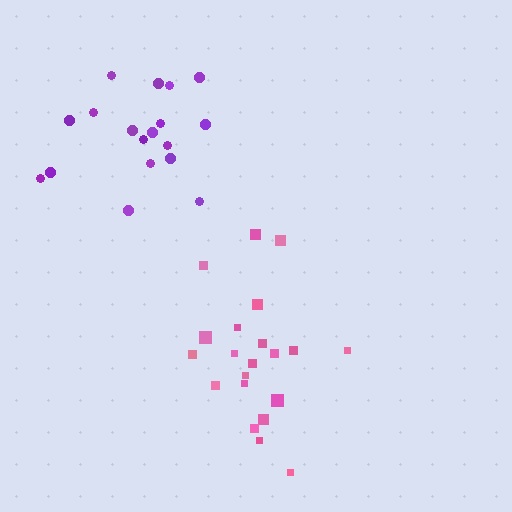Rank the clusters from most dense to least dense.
pink, purple.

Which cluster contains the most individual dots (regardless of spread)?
Pink (21).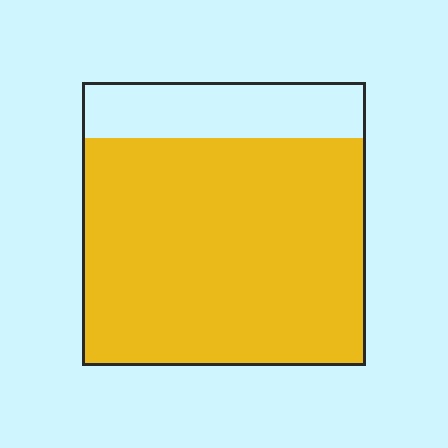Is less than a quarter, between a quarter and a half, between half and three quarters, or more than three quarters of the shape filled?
More than three quarters.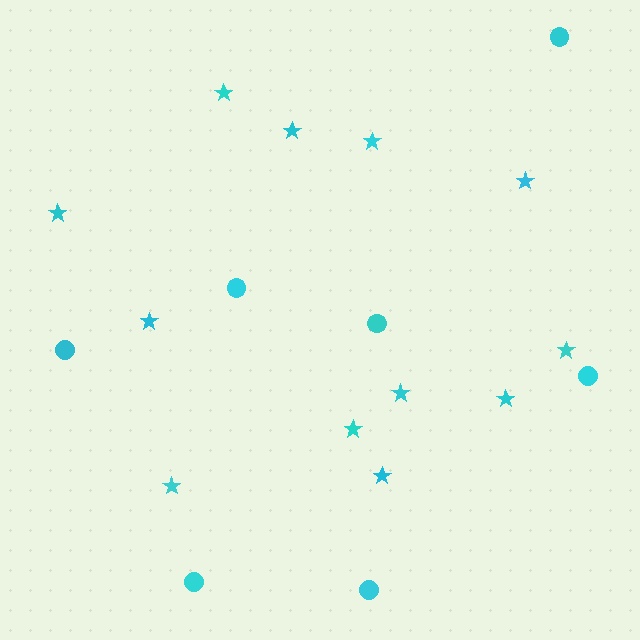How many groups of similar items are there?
There are 2 groups: one group of stars (12) and one group of circles (7).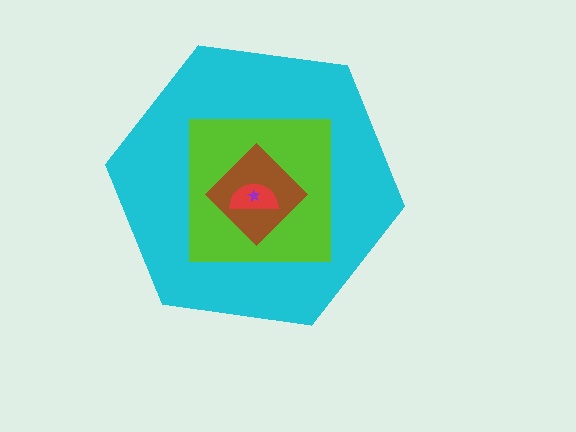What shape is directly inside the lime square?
The brown diamond.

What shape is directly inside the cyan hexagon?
The lime square.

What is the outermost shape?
The cyan hexagon.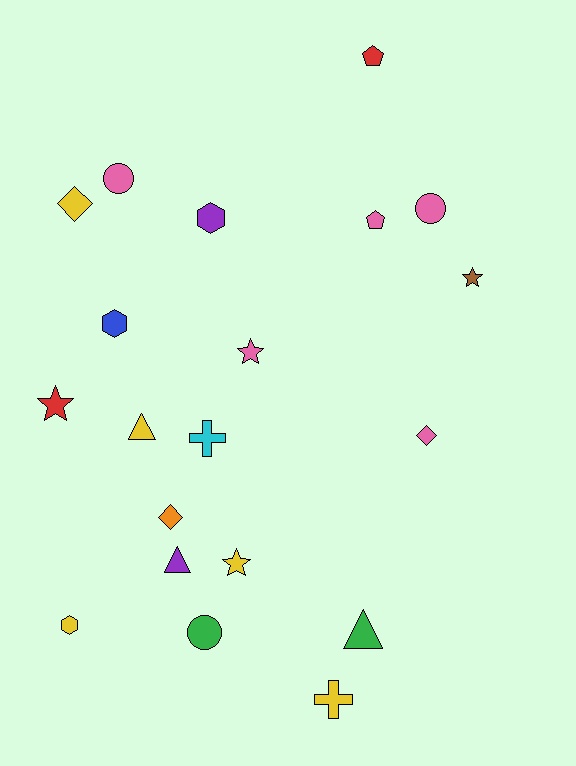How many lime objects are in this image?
There are no lime objects.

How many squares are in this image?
There are no squares.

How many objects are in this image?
There are 20 objects.